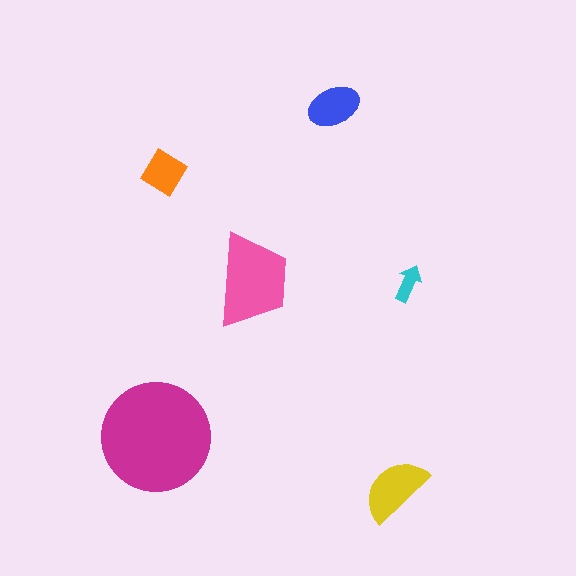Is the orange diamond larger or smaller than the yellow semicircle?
Smaller.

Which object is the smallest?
The cyan arrow.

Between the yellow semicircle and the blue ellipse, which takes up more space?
The yellow semicircle.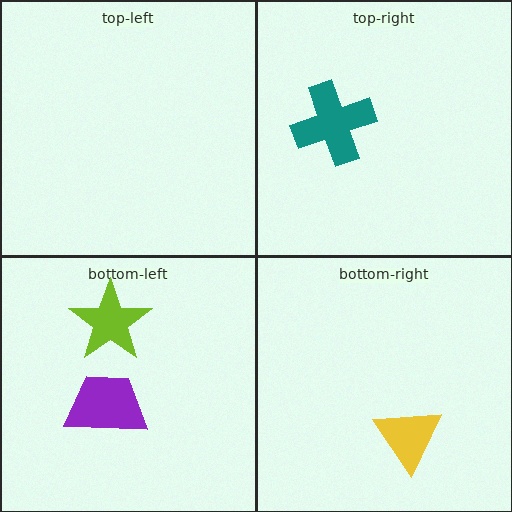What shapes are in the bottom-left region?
The lime star, the purple trapezoid.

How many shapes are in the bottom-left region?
2.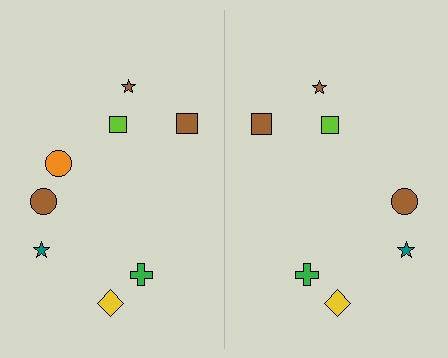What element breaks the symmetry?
A orange circle is missing from the right side.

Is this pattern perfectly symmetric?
No, the pattern is not perfectly symmetric. A orange circle is missing from the right side.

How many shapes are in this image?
There are 15 shapes in this image.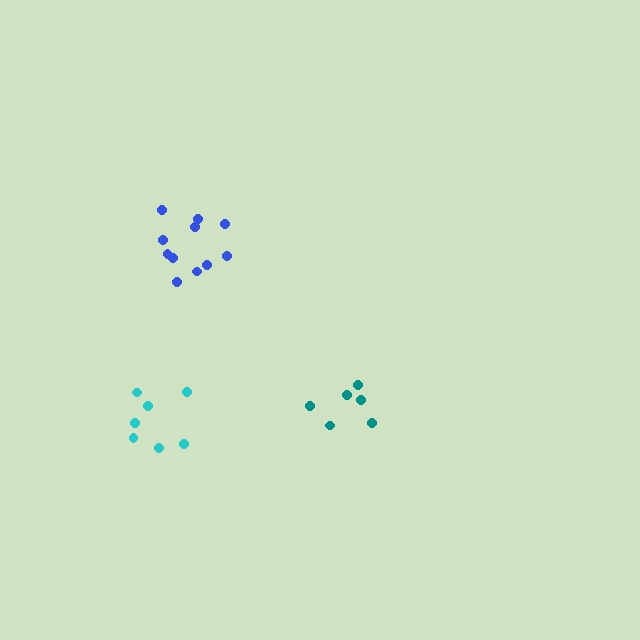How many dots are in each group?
Group 1: 7 dots, Group 2: 6 dots, Group 3: 11 dots (24 total).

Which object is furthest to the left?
The cyan cluster is leftmost.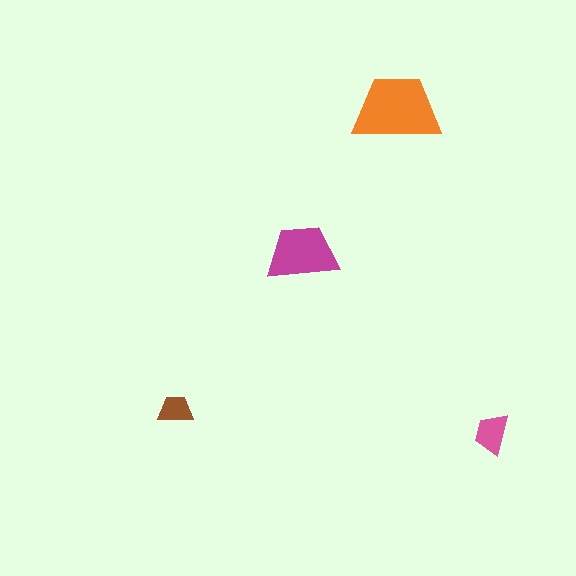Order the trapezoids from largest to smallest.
the orange one, the magenta one, the pink one, the brown one.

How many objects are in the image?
There are 4 objects in the image.